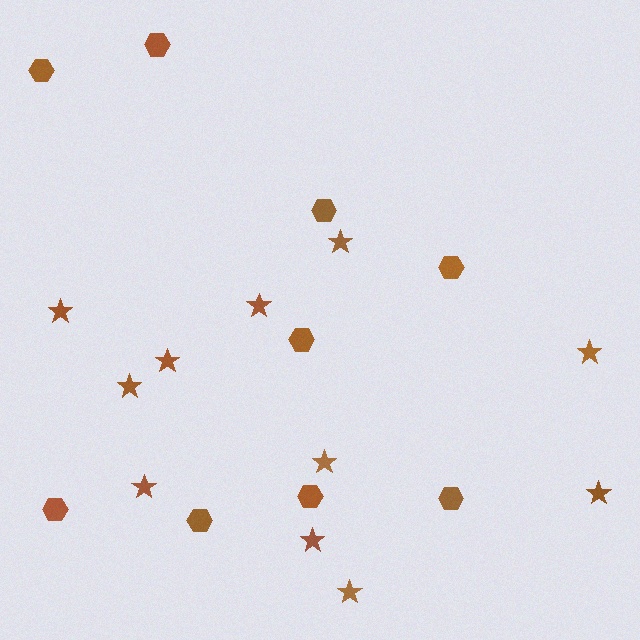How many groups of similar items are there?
There are 2 groups: one group of hexagons (9) and one group of stars (11).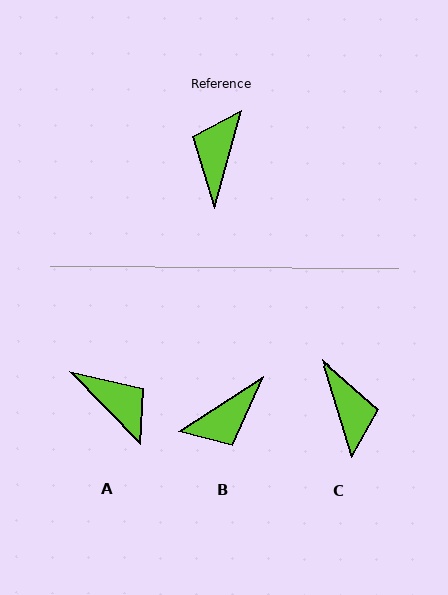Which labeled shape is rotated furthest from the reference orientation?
C, about 148 degrees away.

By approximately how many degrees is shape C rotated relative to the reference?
Approximately 148 degrees clockwise.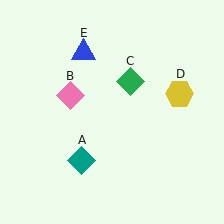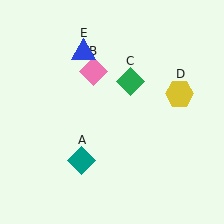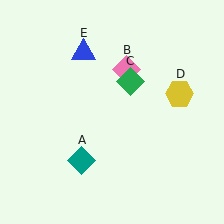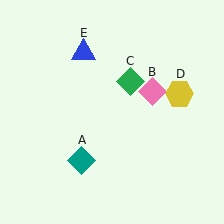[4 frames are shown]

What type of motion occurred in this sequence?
The pink diamond (object B) rotated clockwise around the center of the scene.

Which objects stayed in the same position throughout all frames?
Teal diamond (object A) and green diamond (object C) and yellow hexagon (object D) and blue triangle (object E) remained stationary.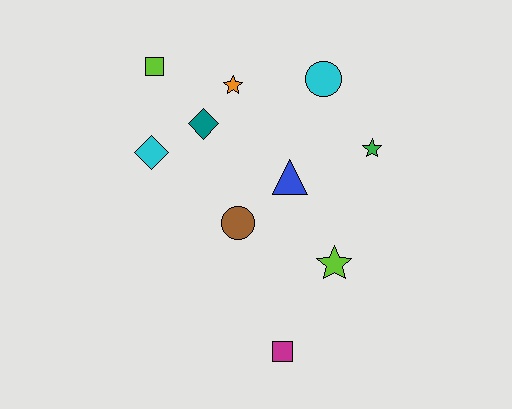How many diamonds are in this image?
There are 2 diamonds.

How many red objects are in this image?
There are no red objects.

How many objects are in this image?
There are 10 objects.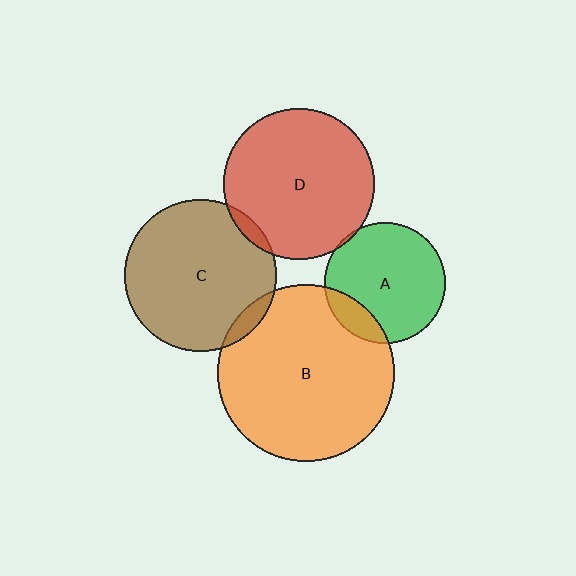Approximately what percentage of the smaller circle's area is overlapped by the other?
Approximately 5%.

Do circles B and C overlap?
Yes.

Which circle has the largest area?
Circle B (orange).